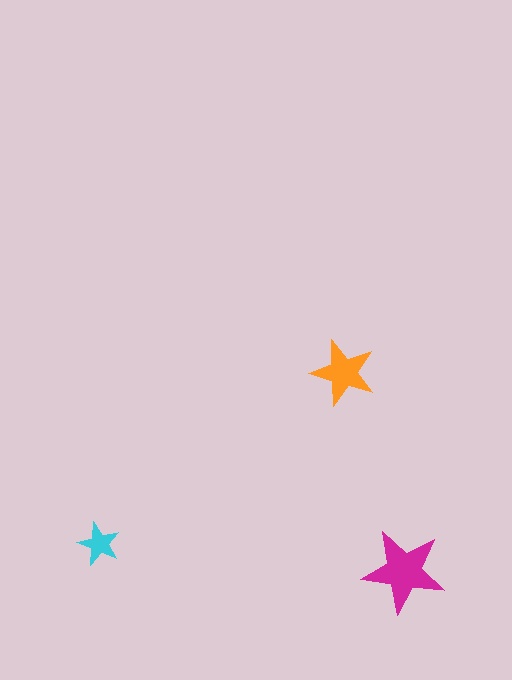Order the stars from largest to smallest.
the magenta one, the orange one, the cyan one.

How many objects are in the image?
There are 3 objects in the image.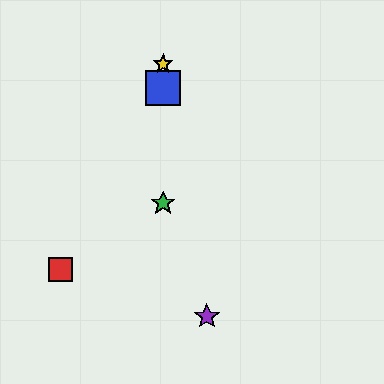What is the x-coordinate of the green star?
The green star is at x≈163.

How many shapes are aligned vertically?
3 shapes (the blue square, the green star, the yellow star) are aligned vertically.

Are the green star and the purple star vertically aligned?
No, the green star is at x≈163 and the purple star is at x≈207.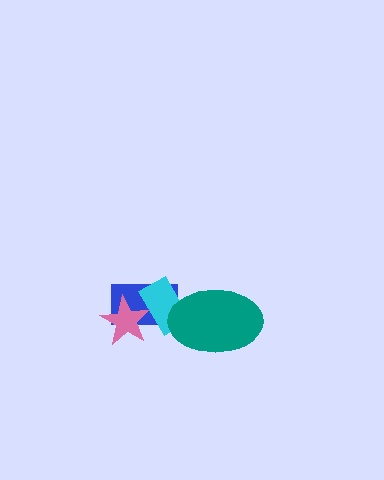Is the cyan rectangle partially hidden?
Yes, it is partially covered by another shape.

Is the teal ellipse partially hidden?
No, no other shape covers it.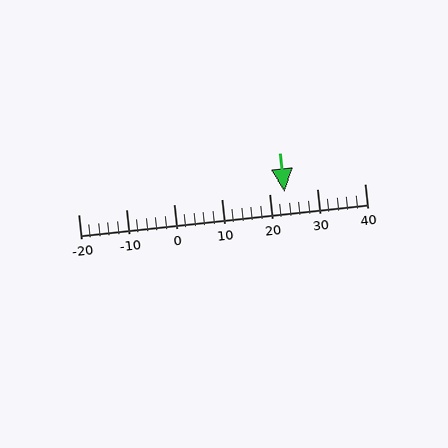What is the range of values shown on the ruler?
The ruler shows values from -20 to 40.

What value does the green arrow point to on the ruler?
The green arrow points to approximately 23.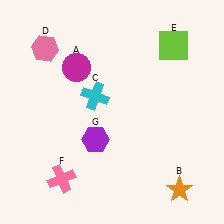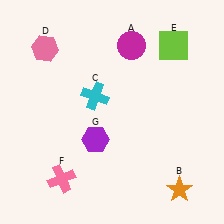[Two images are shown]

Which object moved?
The magenta circle (A) moved right.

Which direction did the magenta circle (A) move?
The magenta circle (A) moved right.